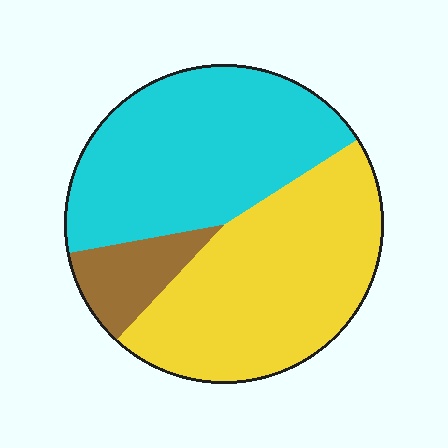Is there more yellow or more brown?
Yellow.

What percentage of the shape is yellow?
Yellow takes up between a quarter and a half of the shape.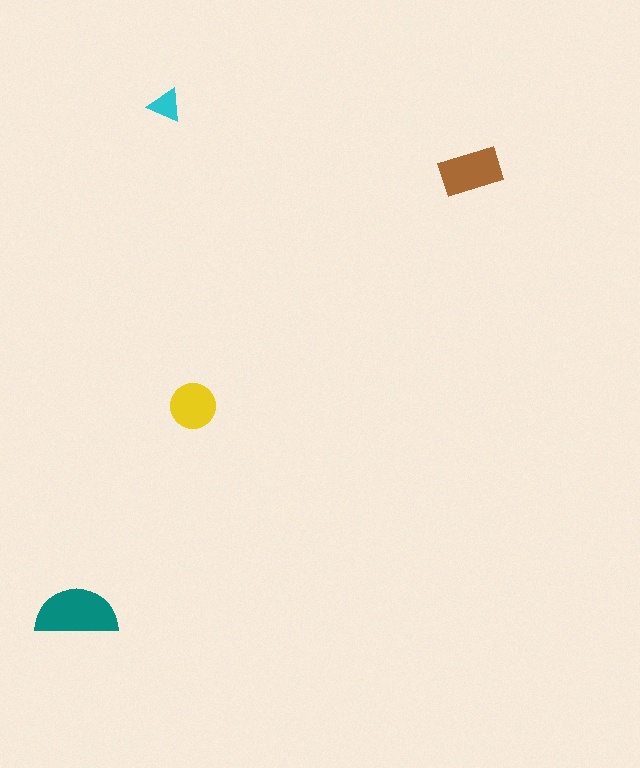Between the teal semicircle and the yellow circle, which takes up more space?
The teal semicircle.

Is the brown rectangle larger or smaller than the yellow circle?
Larger.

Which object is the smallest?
The cyan triangle.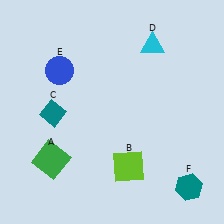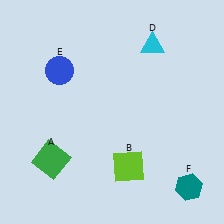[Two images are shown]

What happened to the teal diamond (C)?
The teal diamond (C) was removed in Image 2. It was in the bottom-left area of Image 1.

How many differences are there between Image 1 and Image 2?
There is 1 difference between the two images.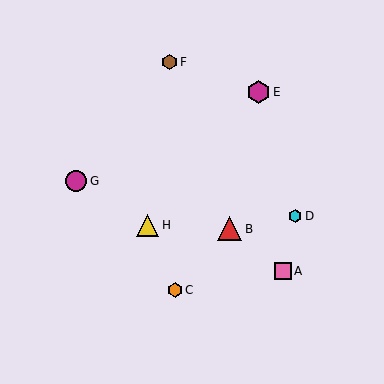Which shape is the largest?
The red triangle (labeled B) is the largest.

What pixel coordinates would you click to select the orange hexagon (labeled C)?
Click at (175, 290) to select the orange hexagon C.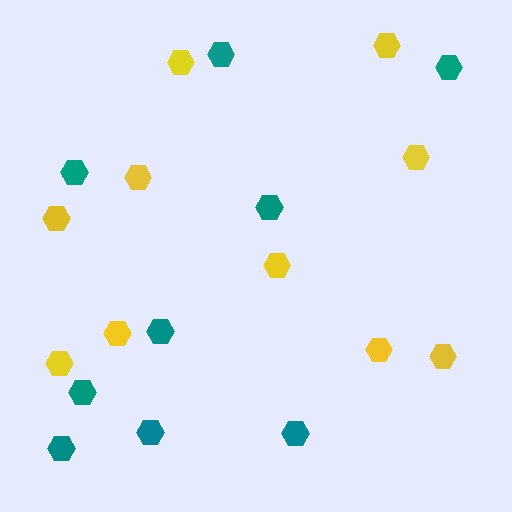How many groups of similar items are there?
There are 2 groups: one group of yellow hexagons (10) and one group of teal hexagons (9).